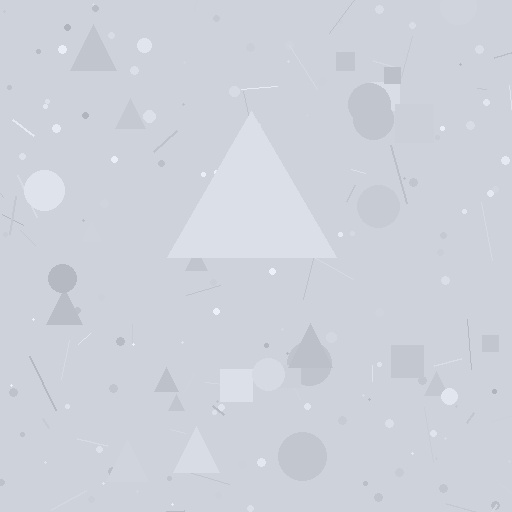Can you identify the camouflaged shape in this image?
The camouflaged shape is a triangle.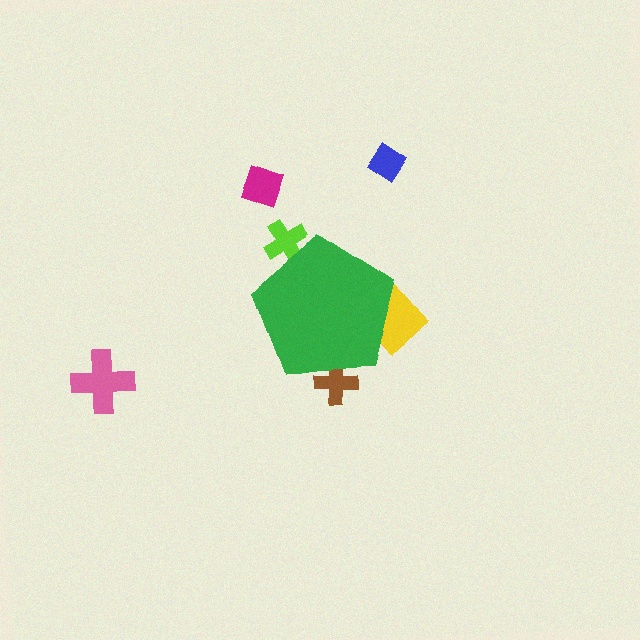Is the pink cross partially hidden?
No, the pink cross is fully visible.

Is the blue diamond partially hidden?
No, the blue diamond is fully visible.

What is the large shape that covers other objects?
A green pentagon.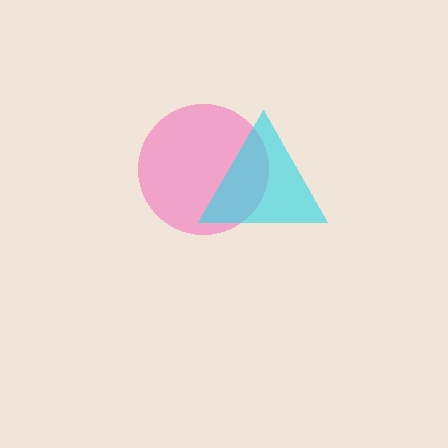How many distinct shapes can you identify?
There are 2 distinct shapes: a pink circle, a cyan triangle.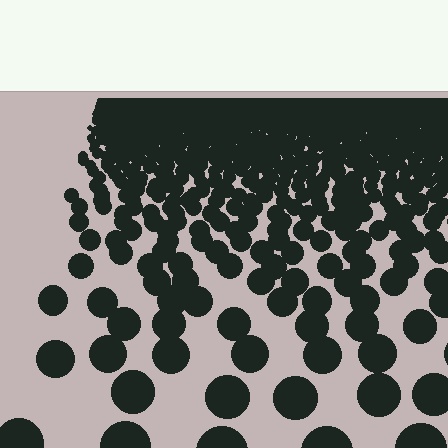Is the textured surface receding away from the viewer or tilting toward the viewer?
The surface is receding away from the viewer. Texture elements get smaller and denser toward the top.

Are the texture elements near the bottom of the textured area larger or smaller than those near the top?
Larger. Near the bottom, elements are closer to the viewer and appear at a bigger on-screen size.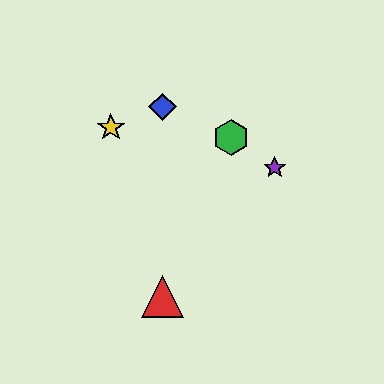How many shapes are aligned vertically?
2 shapes (the red triangle, the blue diamond) are aligned vertically.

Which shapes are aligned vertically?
The red triangle, the blue diamond are aligned vertically.